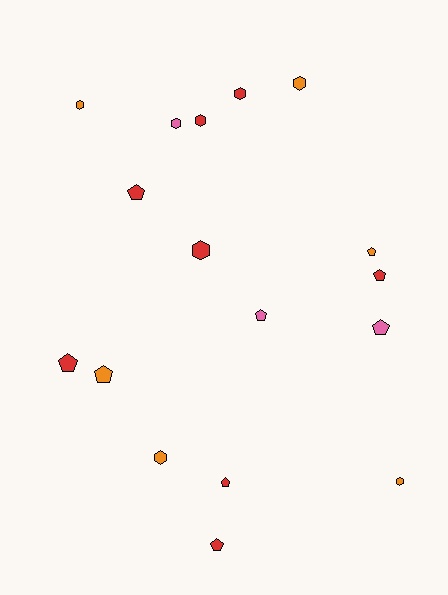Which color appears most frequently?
Red, with 8 objects.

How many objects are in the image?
There are 17 objects.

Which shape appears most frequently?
Pentagon, with 9 objects.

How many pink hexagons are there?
There is 1 pink hexagon.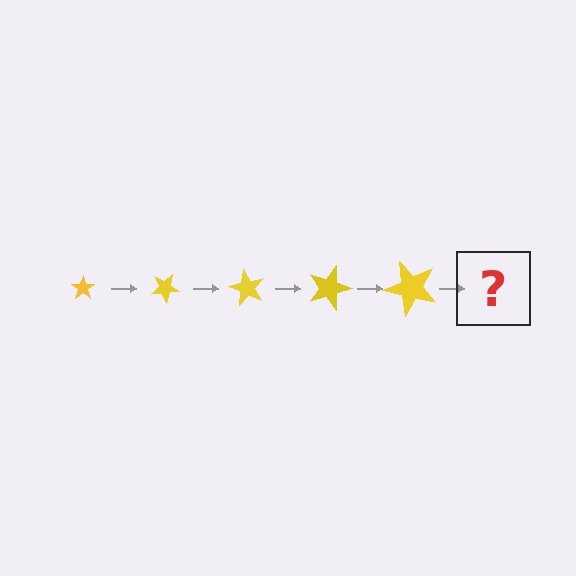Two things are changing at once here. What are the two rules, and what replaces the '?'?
The two rules are that the star grows larger each step and it rotates 30 degrees each step. The '?' should be a star, larger than the previous one and rotated 150 degrees from the start.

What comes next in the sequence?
The next element should be a star, larger than the previous one and rotated 150 degrees from the start.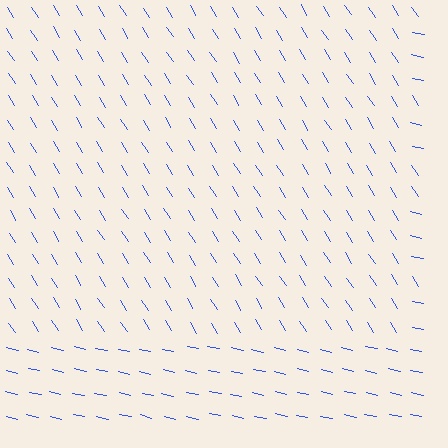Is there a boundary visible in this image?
Yes, there is a texture boundary formed by a change in line orientation.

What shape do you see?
I see a rectangle.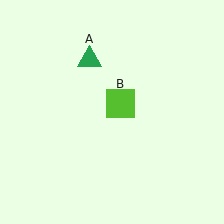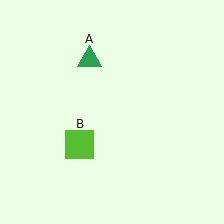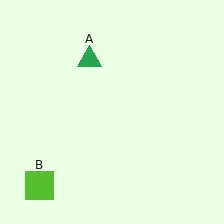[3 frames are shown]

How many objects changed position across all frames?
1 object changed position: lime square (object B).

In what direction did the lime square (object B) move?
The lime square (object B) moved down and to the left.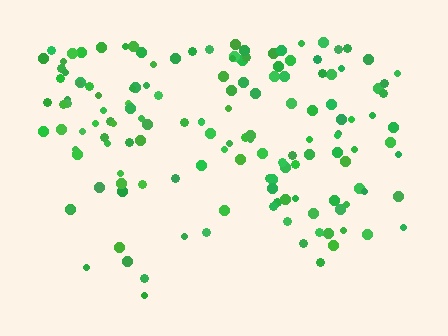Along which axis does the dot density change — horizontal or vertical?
Vertical.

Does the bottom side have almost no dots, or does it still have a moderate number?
Still a moderate number, just noticeably fewer than the top.